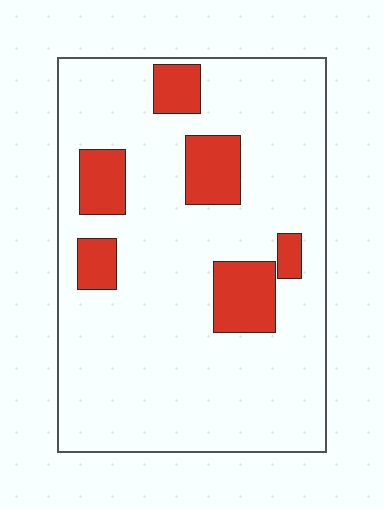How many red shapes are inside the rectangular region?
6.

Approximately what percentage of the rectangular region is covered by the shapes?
Approximately 15%.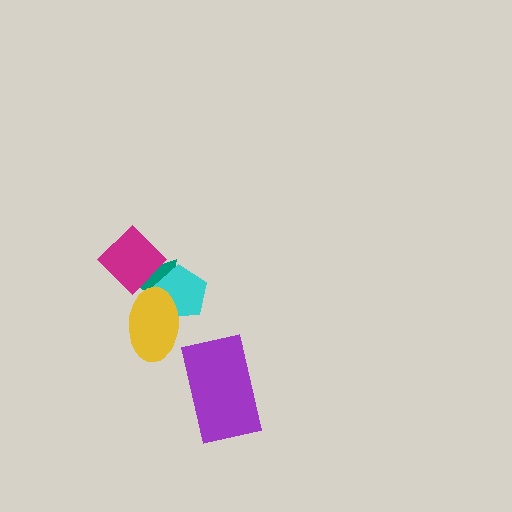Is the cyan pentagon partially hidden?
Yes, it is partially covered by another shape.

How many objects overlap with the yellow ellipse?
2 objects overlap with the yellow ellipse.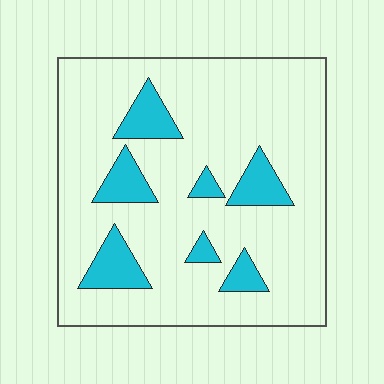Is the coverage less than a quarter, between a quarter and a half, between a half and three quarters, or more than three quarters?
Less than a quarter.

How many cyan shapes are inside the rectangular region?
7.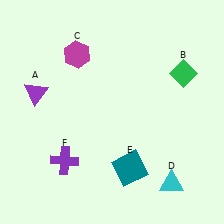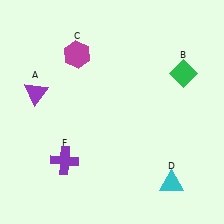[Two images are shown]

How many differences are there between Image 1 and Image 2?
There is 1 difference between the two images.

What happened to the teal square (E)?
The teal square (E) was removed in Image 2. It was in the bottom-right area of Image 1.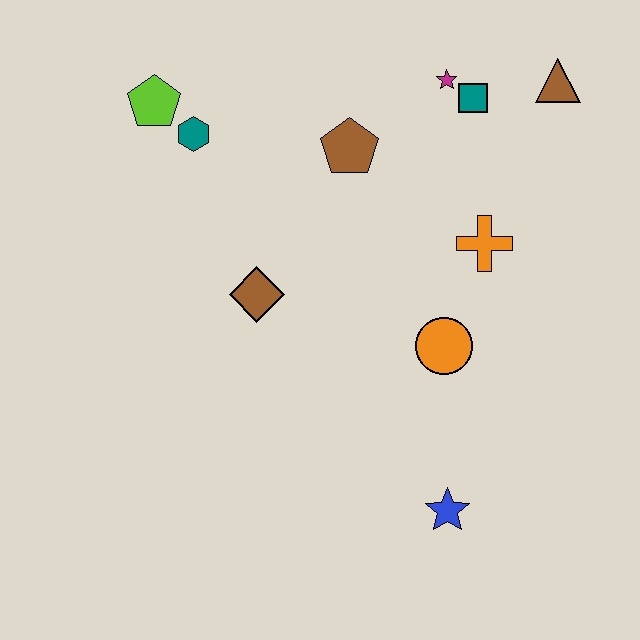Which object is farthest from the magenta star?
The blue star is farthest from the magenta star.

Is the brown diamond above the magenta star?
No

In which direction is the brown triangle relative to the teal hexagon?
The brown triangle is to the right of the teal hexagon.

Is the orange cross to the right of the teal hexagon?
Yes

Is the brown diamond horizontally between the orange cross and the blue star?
No